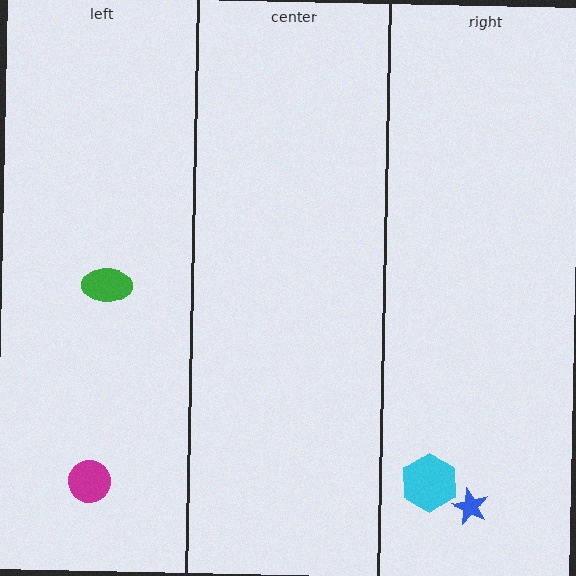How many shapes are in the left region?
2.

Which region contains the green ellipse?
The left region.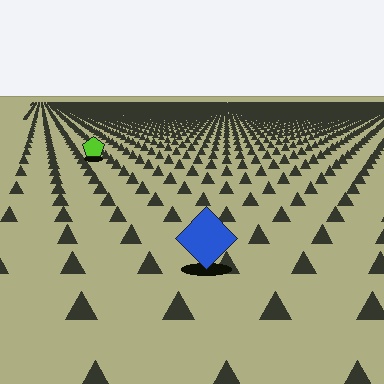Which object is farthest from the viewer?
The lime pentagon is farthest from the viewer. It appears smaller and the ground texture around it is denser.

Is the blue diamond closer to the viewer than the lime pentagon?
Yes. The blue diamond is closer — you can tell from the texture gradient: the ground texture is coarser near it.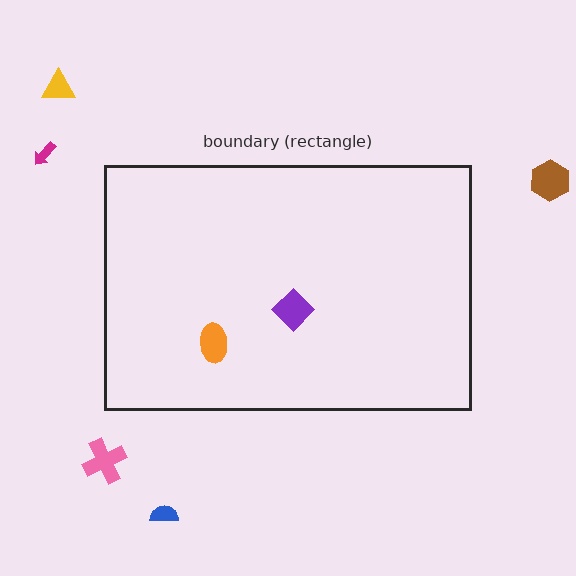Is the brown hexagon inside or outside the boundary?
Outside.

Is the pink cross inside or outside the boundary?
Outside.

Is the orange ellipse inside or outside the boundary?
Inside.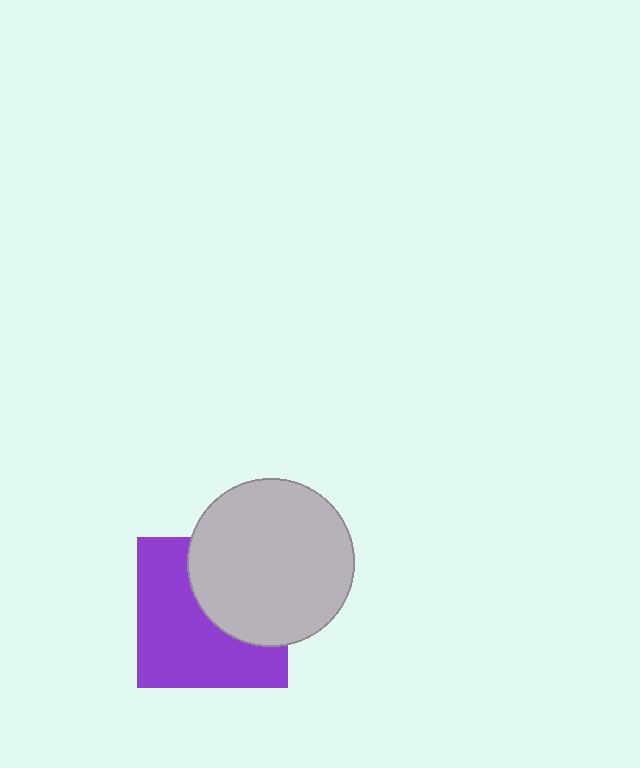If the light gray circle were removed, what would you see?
You would see the complete purple square.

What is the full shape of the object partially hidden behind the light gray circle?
The partially hidden object is a purple square.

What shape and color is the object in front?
The object in front is a light gray circle.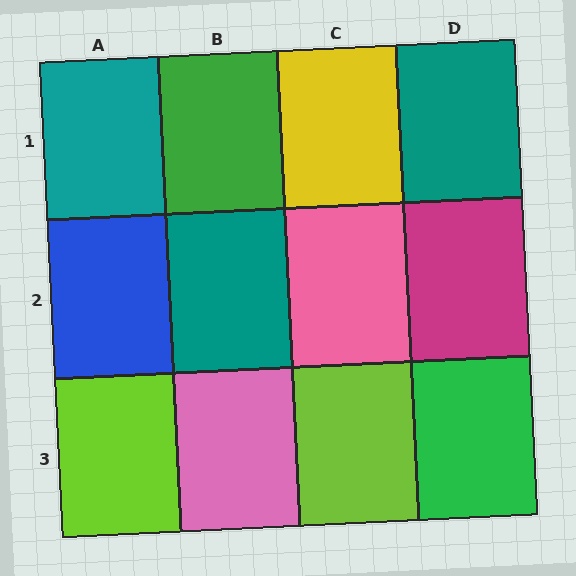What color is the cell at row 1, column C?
Yellow.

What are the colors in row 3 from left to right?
Lime, pink, lime, green.